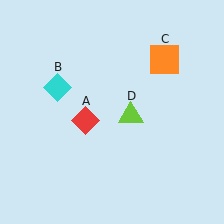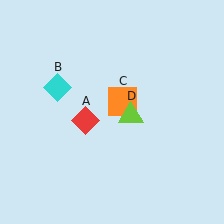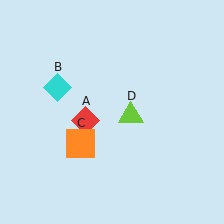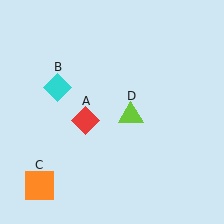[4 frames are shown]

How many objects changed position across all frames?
1 object changed position: orange square (object C).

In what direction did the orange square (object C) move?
The orange square (object C) moved down and to the left.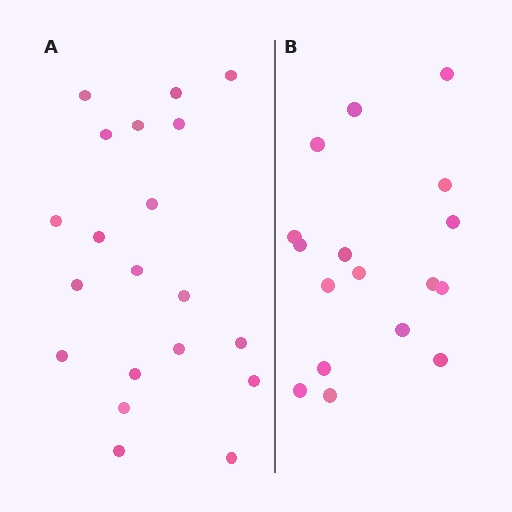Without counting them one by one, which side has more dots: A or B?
Region A (the left region) has more dots.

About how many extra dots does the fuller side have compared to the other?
Region A has just a few more — roughly 2 or 3 more dots than region B.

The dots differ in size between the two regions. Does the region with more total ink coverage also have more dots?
No. Region B has more total ink coverage because its dots are larger, but region A actually contains more individual dots. Total area can be misleading — the number of items is what matters here.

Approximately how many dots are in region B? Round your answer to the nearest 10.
About 20 dots. (The exact count is 17, which rounds to 20.)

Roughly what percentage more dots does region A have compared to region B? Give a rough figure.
About 20% more.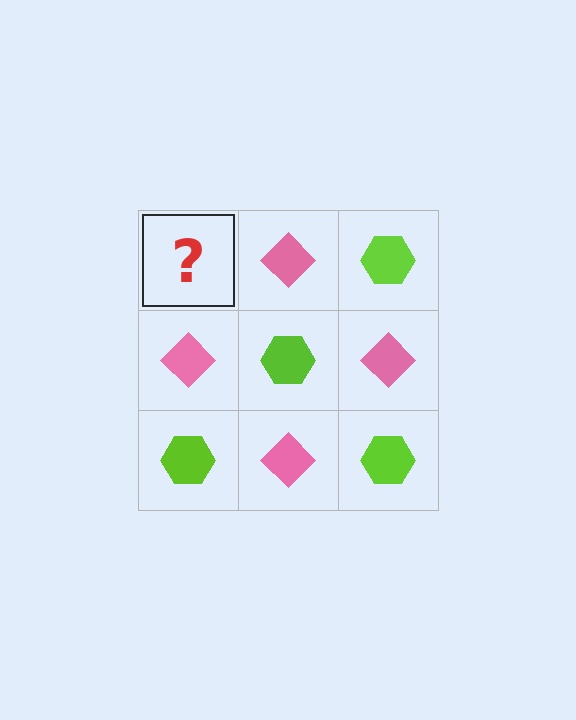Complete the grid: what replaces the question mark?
The question mark should be replaced with a lime hexagon.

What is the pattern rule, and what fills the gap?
The rule is that it alternates lime hexagon and pink diamond in a checkerboard pattern. The gap should be filled with a lime hexagon.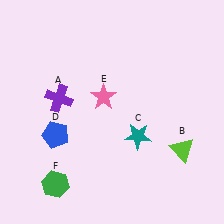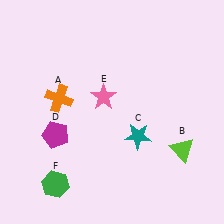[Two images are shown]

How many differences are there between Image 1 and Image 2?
There are 2 differences between the two images.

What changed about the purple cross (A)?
In Image 1, A is purple. In Image 2, it changed to orange.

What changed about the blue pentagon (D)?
In Image 1, D is blue. In Image 2, it changed to magenta.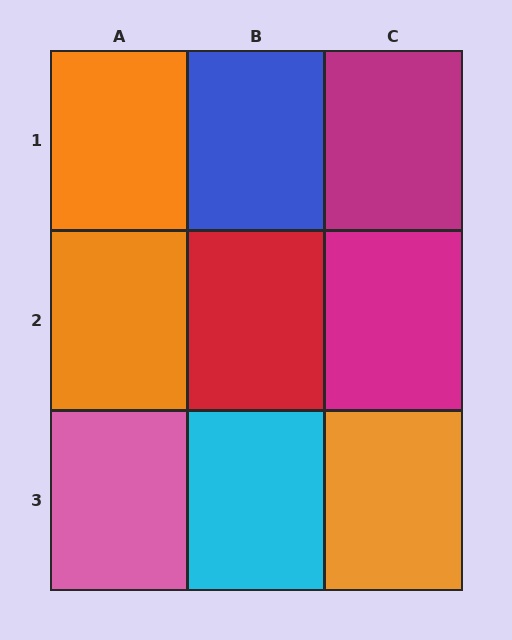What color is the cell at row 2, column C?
Magenta.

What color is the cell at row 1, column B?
Blue.